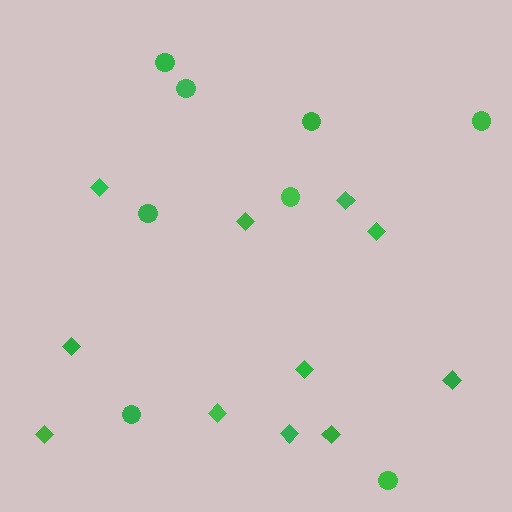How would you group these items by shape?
There are 2 groups: one group of circles (8) and one group of diamonds (11).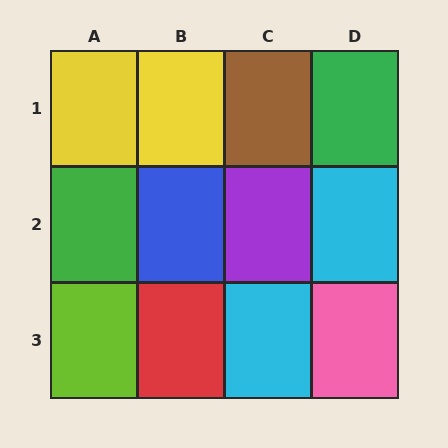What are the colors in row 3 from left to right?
Lime, red, cyan, pink.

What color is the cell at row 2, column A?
Green.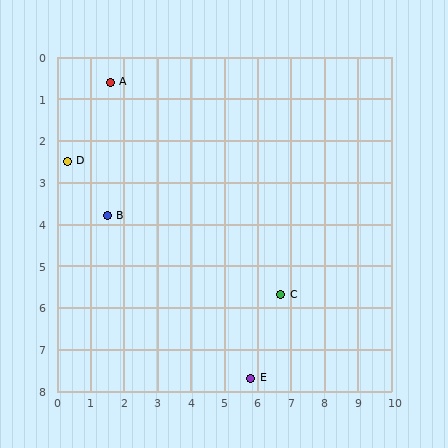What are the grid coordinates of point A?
Point A is at approximately (1.6, 0.6).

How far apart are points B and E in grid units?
Points B and E are about 5.8 grid units apart.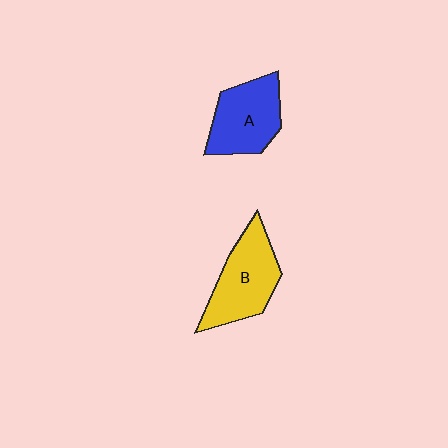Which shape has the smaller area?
Shape A (blue).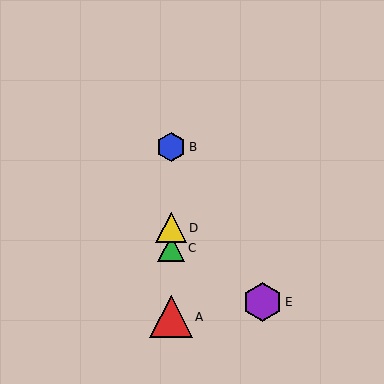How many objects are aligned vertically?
4 objects (A, B, C, D) are aligned vertically.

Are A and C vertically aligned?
Yes, both are at x≈171.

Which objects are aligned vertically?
Objects A, B, C, D are aligned vertically.